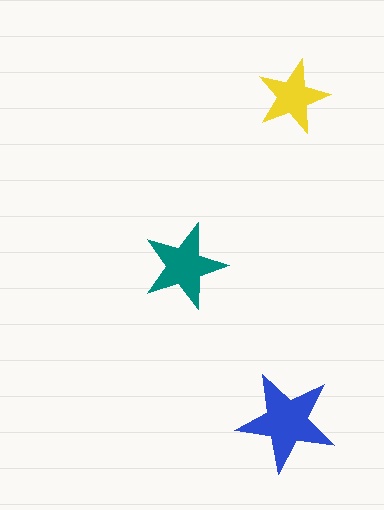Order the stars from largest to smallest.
the blue one, the teal one, the yellow one.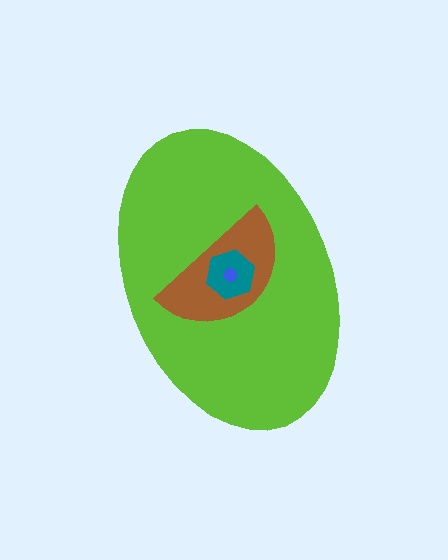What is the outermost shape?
The lime ellipse.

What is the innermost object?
The blue circle.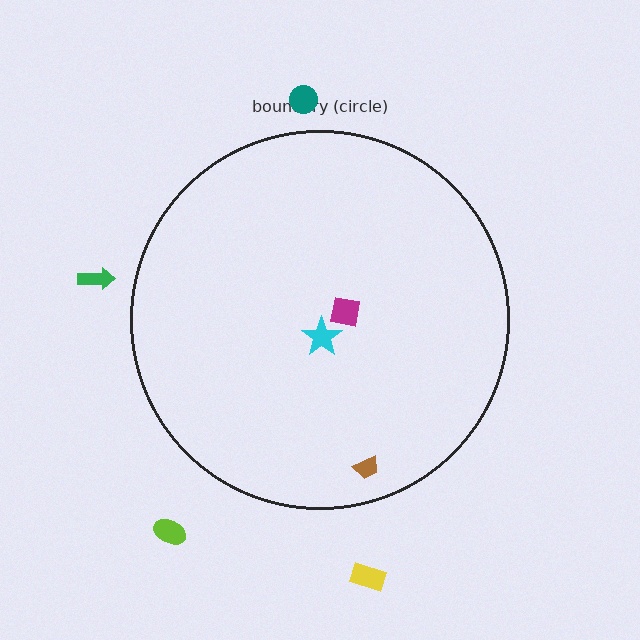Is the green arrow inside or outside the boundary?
Outside.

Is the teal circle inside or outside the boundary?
Outside.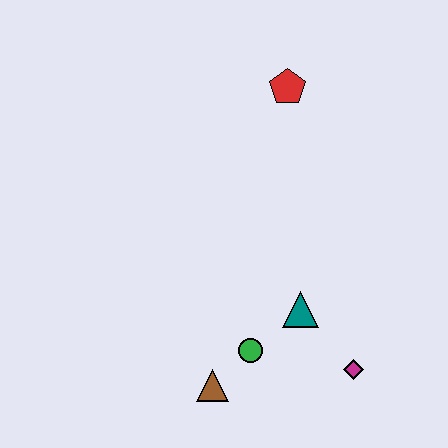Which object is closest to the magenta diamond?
The teal triangle is closest to the magenta diamond.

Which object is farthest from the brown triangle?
The red pentagon is farthest from the brown triangle.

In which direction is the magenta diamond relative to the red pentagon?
The magenta diamond is below the red pentagon.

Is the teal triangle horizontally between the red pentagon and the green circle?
No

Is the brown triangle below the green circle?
Yes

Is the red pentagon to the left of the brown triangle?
No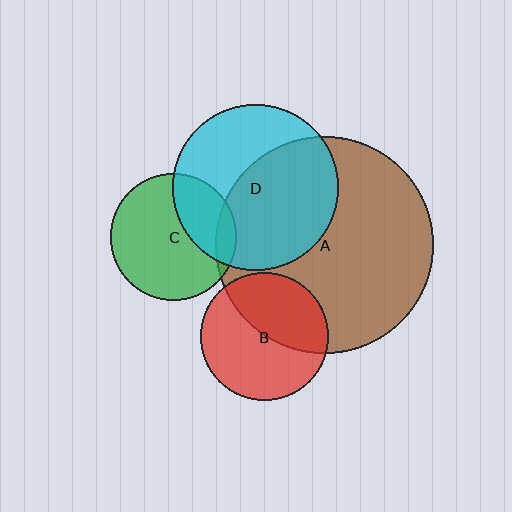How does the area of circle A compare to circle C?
Approximately 3.0 times.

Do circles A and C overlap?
Yes.